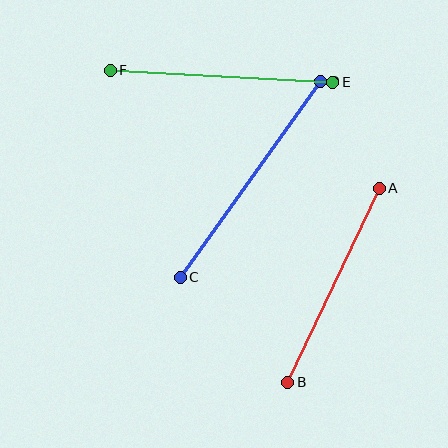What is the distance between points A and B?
The distance is approximately 214 pixels.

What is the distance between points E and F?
The distance is approximately 223 pixels.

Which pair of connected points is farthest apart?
Points C and D are farthest apart.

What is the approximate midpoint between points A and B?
The midpoint is at approximately (333, 285) pixels.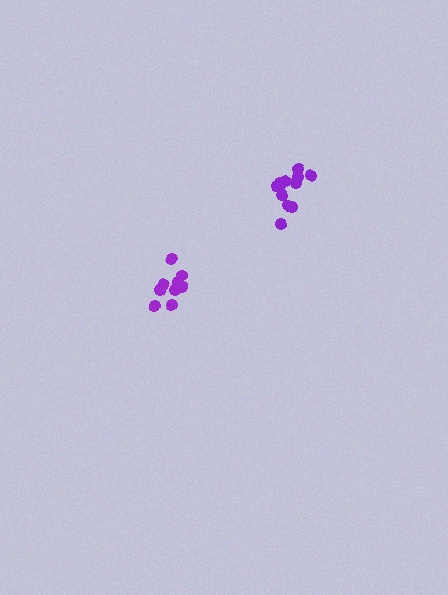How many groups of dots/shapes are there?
There are 2 groups.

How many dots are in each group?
Group 1: 9 dots, Group 2: 12 dots (21 total).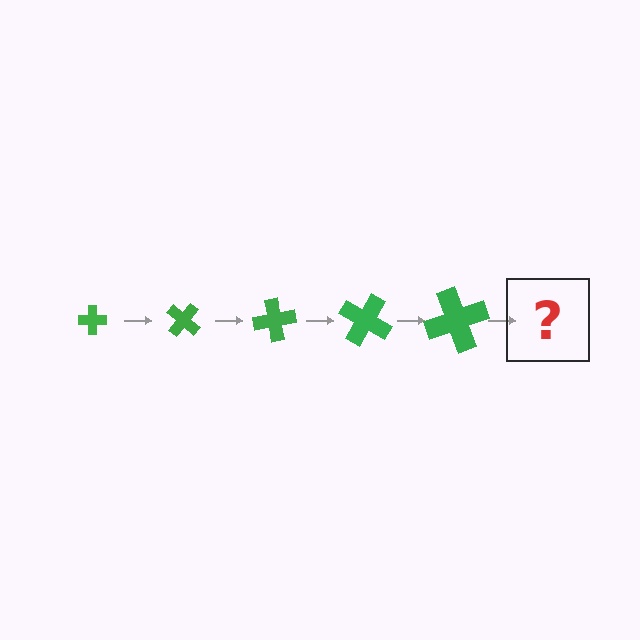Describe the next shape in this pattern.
It should be a cross, larger than the previous one and rotated 200 degrees from the start.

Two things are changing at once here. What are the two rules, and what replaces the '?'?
The two rules are that the cross grows larger each step and it rotates 40 degrees each step. The '?' should be a cross, larger than the previous one and rotated 200 degrees from the start.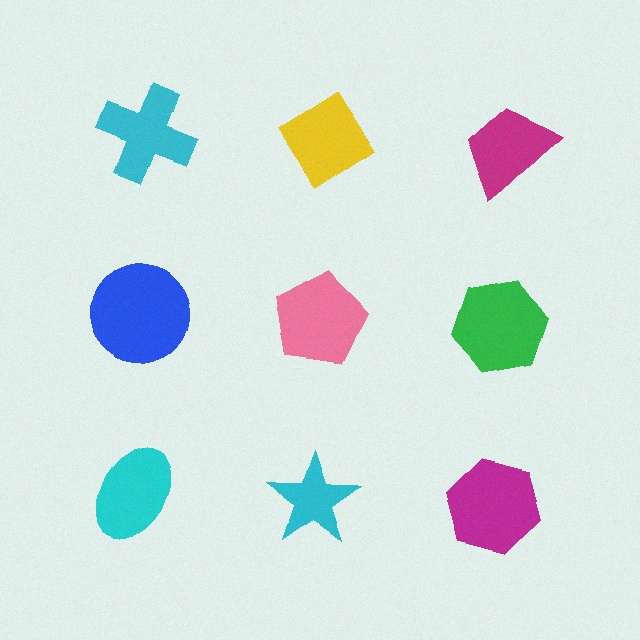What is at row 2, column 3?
A green hexagon.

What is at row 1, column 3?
A magenta trapezoid.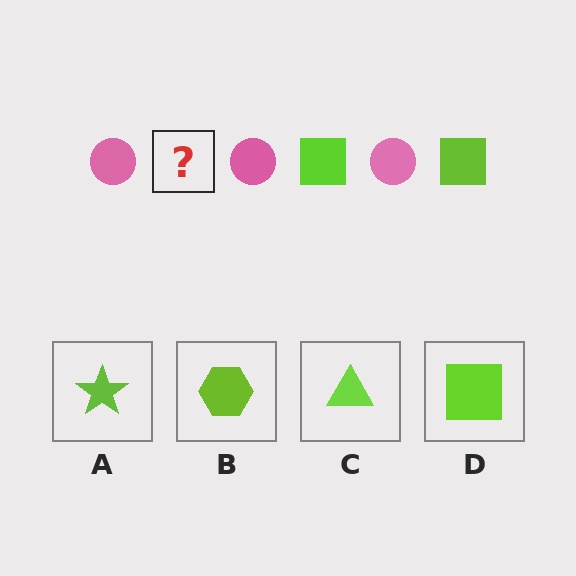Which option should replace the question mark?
Option D.